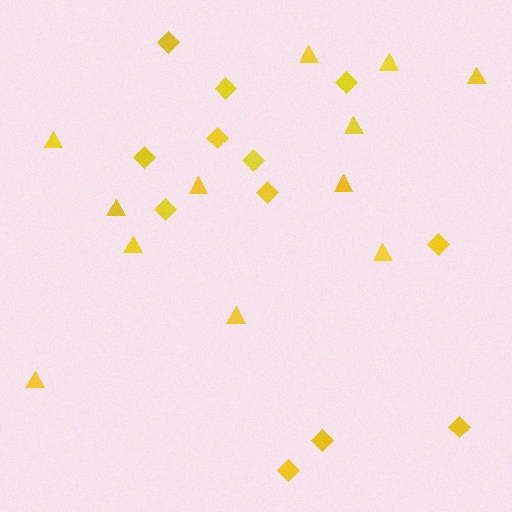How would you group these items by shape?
There are 2 groups: one group of triangles (12) and one group of diamonds (12).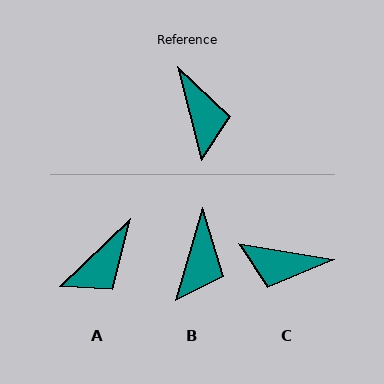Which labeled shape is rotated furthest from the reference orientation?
C, about 114 degrees away.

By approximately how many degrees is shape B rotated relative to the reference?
Approximately 30 degrees clockwise.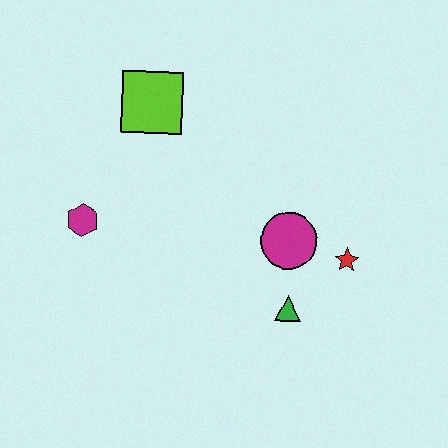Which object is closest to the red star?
The magenta circle is closest to the red star.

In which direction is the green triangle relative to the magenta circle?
The green triangle is below the magenta circle.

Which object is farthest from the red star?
The magenta hexagon is farthest from the red star.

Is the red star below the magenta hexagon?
Yes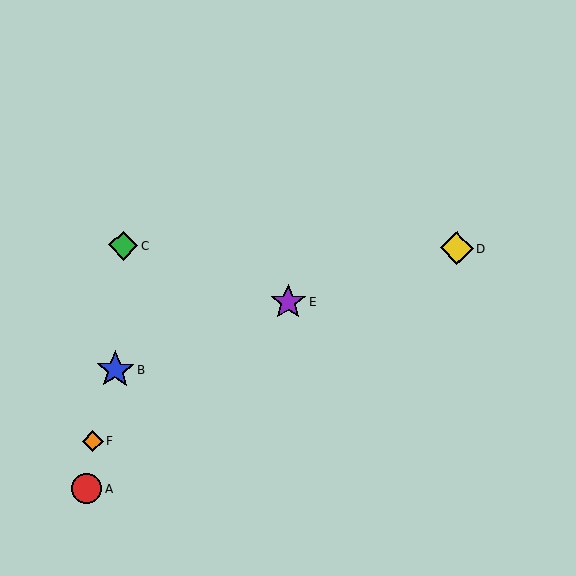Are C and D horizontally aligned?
Yes, both are at y≈245.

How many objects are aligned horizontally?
2 objects (C, D) are aligned horizontally.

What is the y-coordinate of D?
Object D is at y≈248.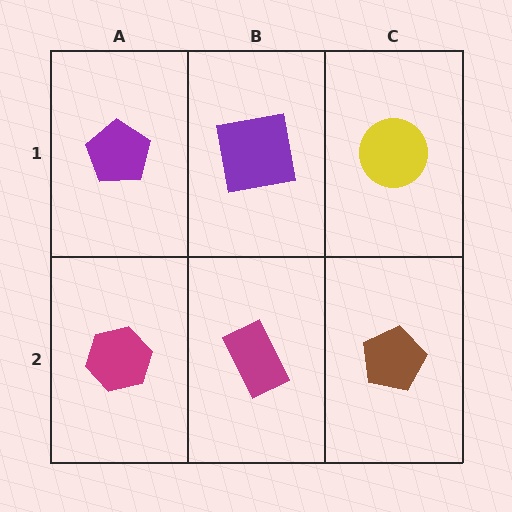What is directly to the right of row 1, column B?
A yellow circle.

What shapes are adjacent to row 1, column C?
A brown pentagon (row 2, column C), a purple square (row 1, column B).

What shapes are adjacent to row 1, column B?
A magenta rectangle (row 2, column B), a purple pentagon (row 1, column A), a yellow circle (row 1, column C).